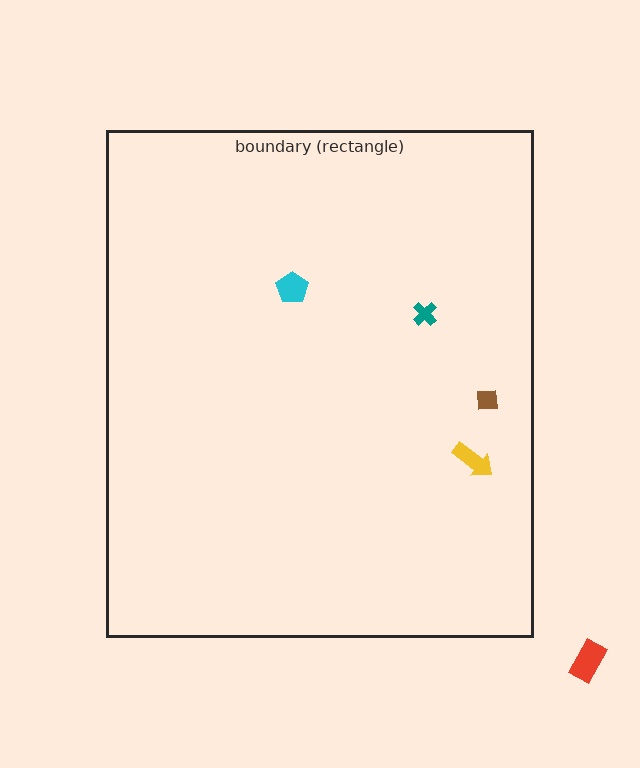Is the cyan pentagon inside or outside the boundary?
Inside.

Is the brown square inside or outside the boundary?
Inside.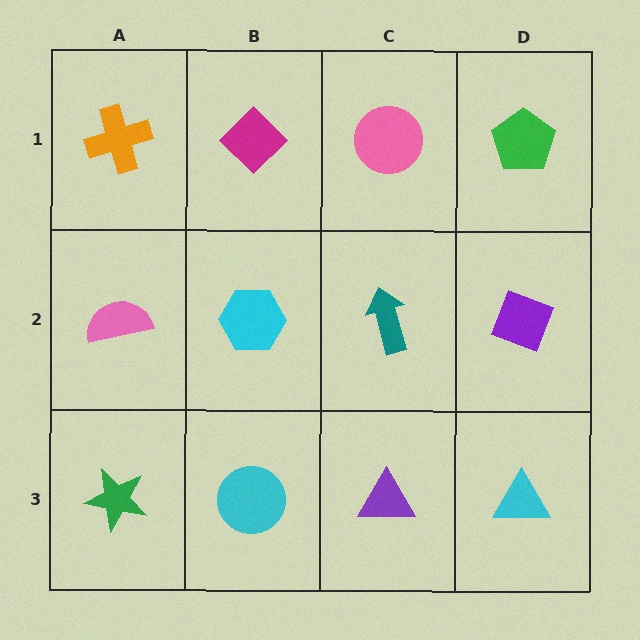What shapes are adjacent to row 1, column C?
A teal arrow (row 2, column C), a magenta diamond (row 1, column B), a green pentagon (row 1, column D).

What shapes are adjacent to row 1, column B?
A cyan hexagon (row 2, column B), an orange cross (row 1, column A), a pink circle (row 1, column C).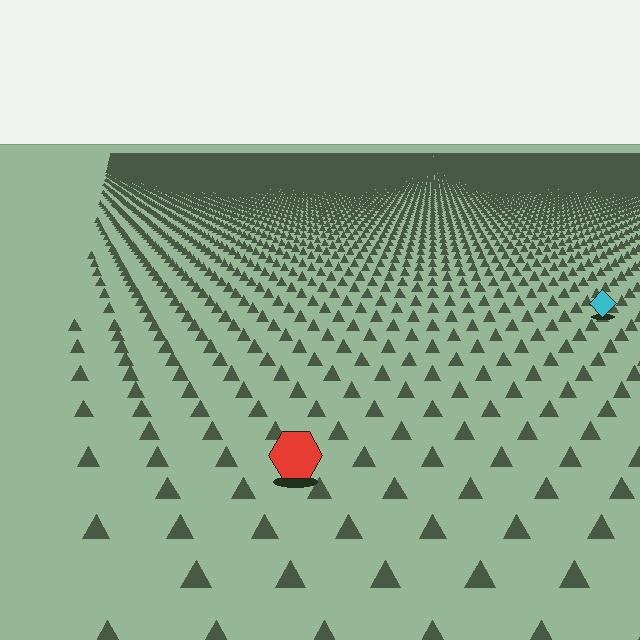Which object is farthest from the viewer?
The cyan diamond is farthest from the viewer. It appears smaller and the ground texture around it is denser.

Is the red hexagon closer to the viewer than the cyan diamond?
Yes. The red hexagon is closer — you can tell from the texture gradient: the ground texture is coarser near it.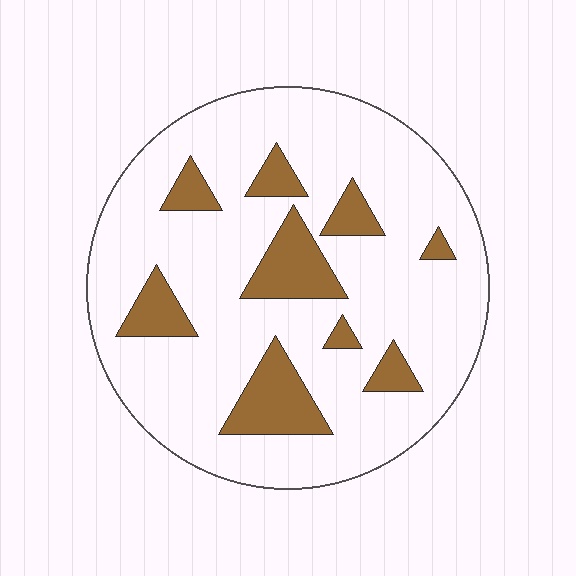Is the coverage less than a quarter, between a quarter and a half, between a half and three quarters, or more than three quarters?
Less than a quarter.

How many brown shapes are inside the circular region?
9.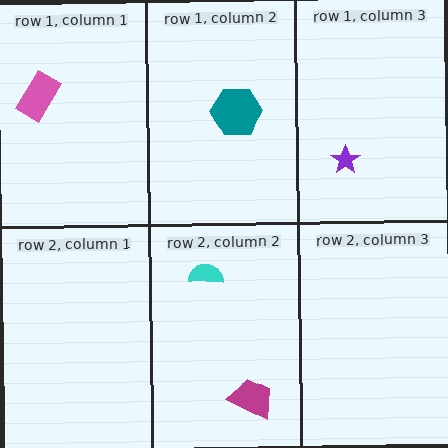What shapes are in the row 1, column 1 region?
The pink rectangle.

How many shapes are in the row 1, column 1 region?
1.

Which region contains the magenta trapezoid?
The row 2, column 2 region.